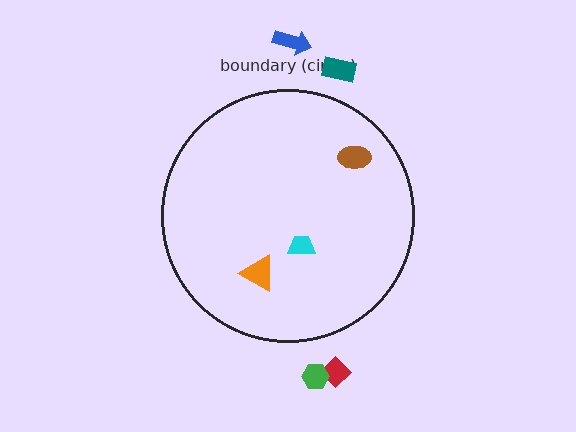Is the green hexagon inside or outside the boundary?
Outside.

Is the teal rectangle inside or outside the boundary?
Outside.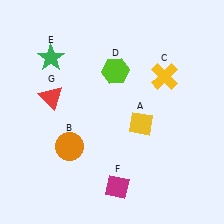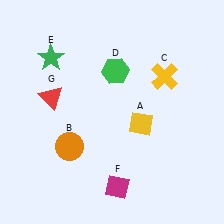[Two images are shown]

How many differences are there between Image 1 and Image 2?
There is 1 difference between the two images.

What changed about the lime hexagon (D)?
In Image 1, D is lime. In Image 2, it changed to green.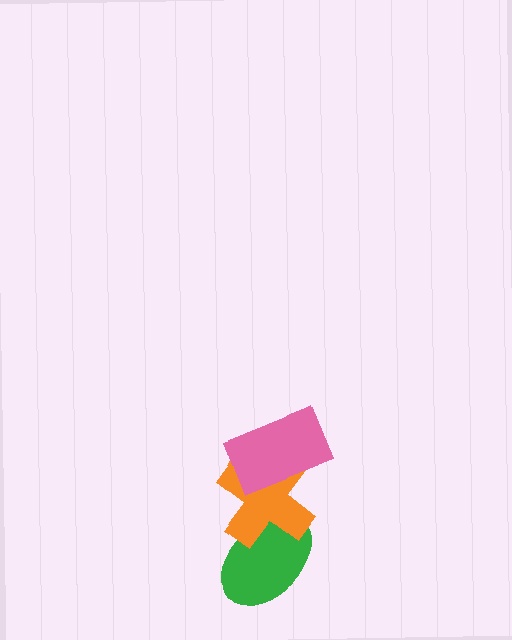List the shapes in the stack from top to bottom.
From top to bottom: the pink rectangle, the orange cross, the green ellipse.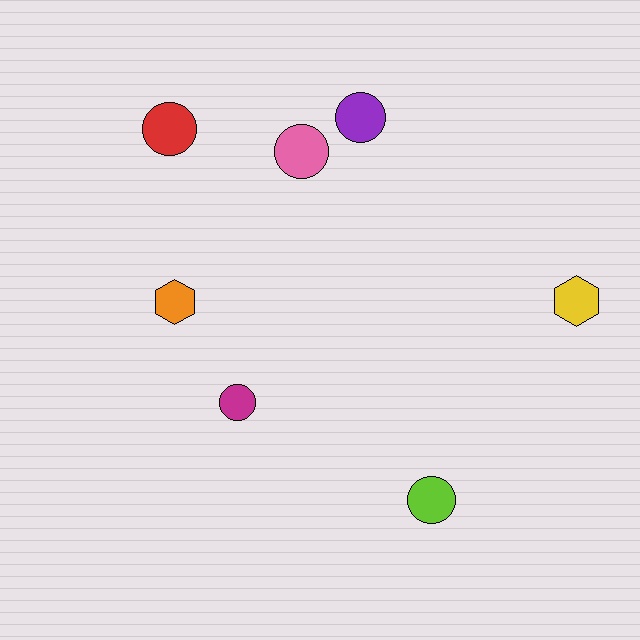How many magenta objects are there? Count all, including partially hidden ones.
There is 1 magenta object.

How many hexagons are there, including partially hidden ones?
There are 2 hexagons.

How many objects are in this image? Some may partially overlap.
There are 7 objects.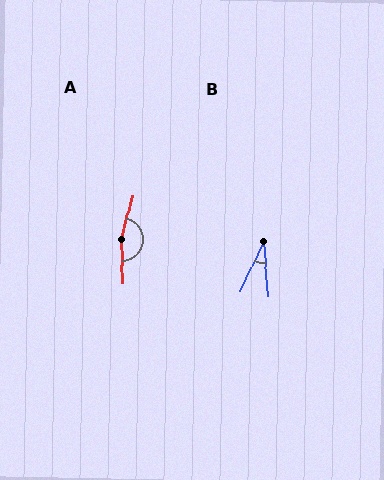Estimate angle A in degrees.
Approximately 163 degrees.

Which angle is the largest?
A, at approximately 163 degrees.